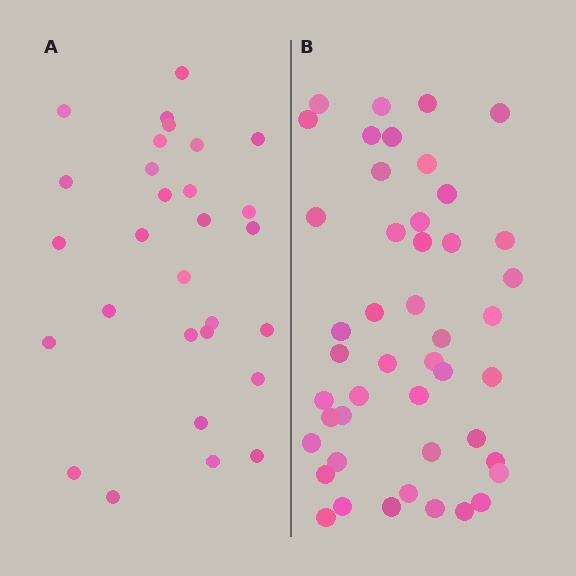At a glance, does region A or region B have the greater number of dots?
Region B (the right region) has more dots.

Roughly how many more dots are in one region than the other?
Region B has approximately 15 more dots than region A.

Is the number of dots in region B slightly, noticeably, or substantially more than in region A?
Region B has substantially more. The ratio is roughly 1.6 to 1.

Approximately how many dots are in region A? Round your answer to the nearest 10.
About 30 dots. (The exact count is 29, which rounds to 30.)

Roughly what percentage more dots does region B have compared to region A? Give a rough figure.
About 60% more.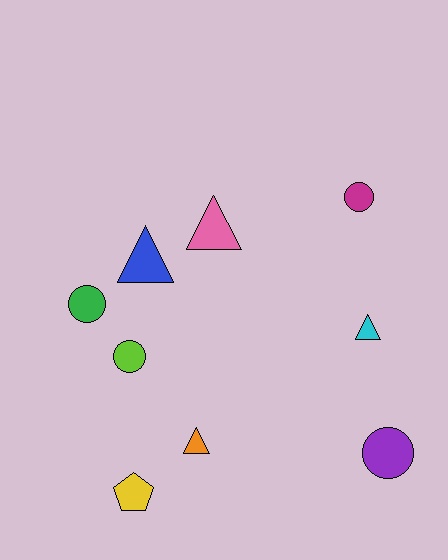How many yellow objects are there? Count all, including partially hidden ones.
There is 1 yellow object.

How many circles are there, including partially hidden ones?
There are 4 circles.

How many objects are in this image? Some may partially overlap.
There are 9 objects.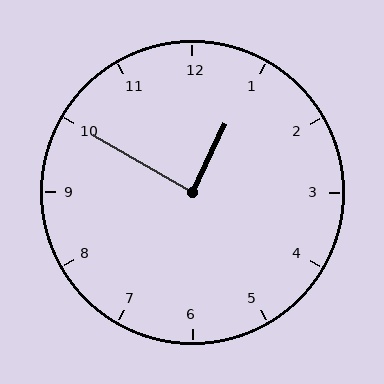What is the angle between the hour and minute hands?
Approximately 85 degrees.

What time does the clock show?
12:50.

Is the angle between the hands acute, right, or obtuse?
It is right.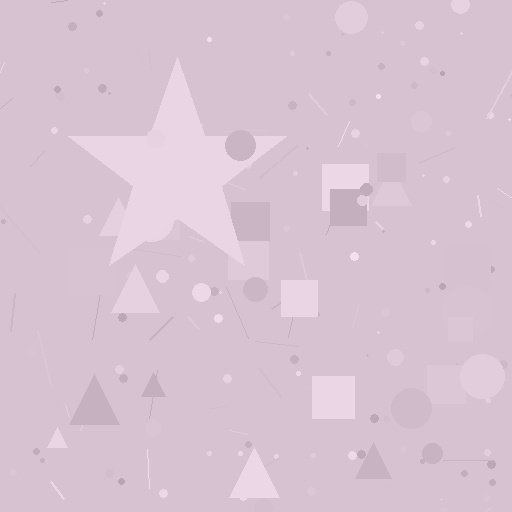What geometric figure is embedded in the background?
A star is embedded in the background.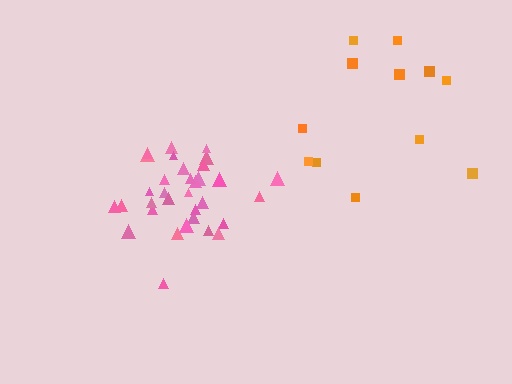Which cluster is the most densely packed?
Pink.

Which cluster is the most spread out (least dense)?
Orange.